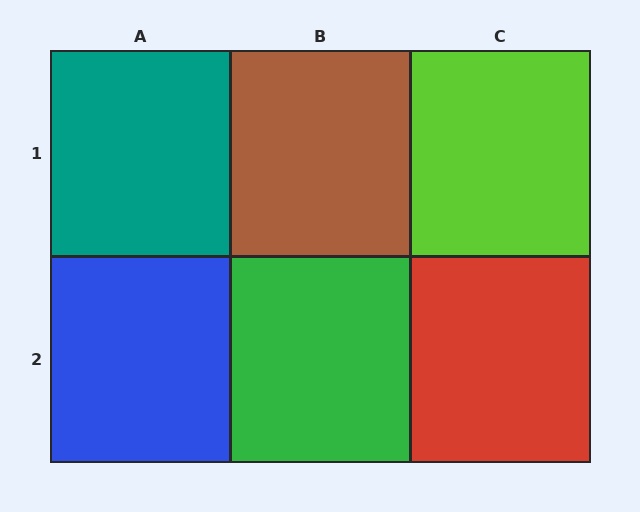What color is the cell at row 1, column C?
Lime.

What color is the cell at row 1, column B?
Brown.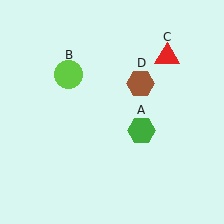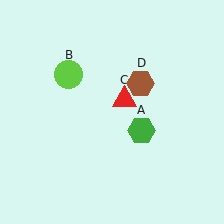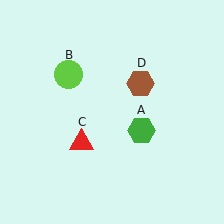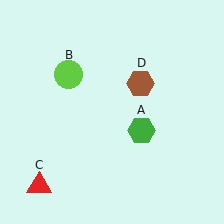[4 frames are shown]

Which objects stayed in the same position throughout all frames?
Green hexagon (object A) and lime circle (object B) and brown hexagon (object D) remained stationary.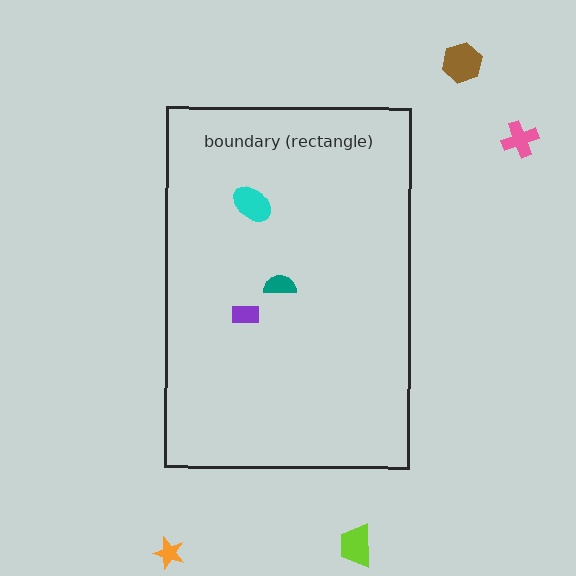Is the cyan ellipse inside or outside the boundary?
Inside.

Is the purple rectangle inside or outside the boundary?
Inside.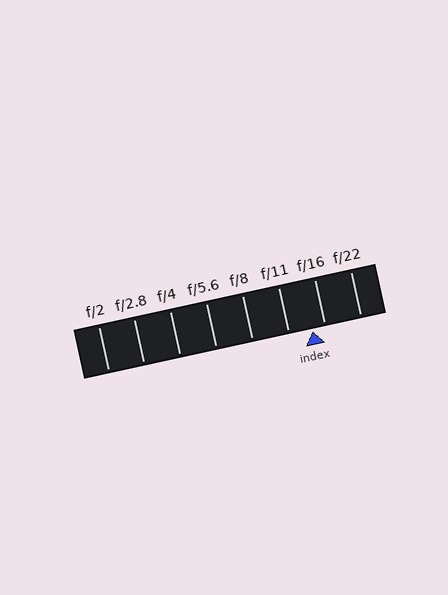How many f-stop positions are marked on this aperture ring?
There are 8 f-stop positions marked.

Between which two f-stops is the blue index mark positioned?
The index mark is between f/11 and f/16.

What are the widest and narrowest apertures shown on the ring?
The widest aperture shown is f/2 and the narrowest is f/22.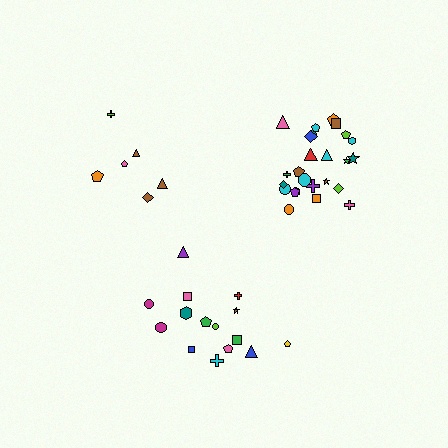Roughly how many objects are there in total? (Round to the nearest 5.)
Roughly 45 objects in total.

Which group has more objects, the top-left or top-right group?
The top-right group.